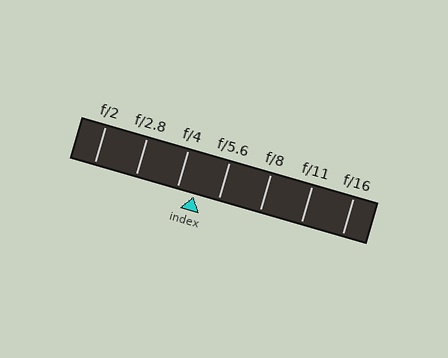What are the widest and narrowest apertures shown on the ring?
The widest aperture shown is f/2 and the narrowest is f/16.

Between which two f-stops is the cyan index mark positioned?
The index mark is between f/4 and f/5.6.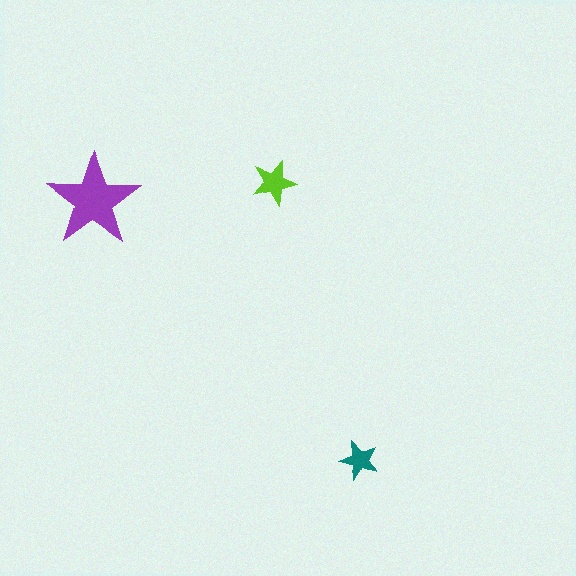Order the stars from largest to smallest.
the purple one, the lime one, the teal one.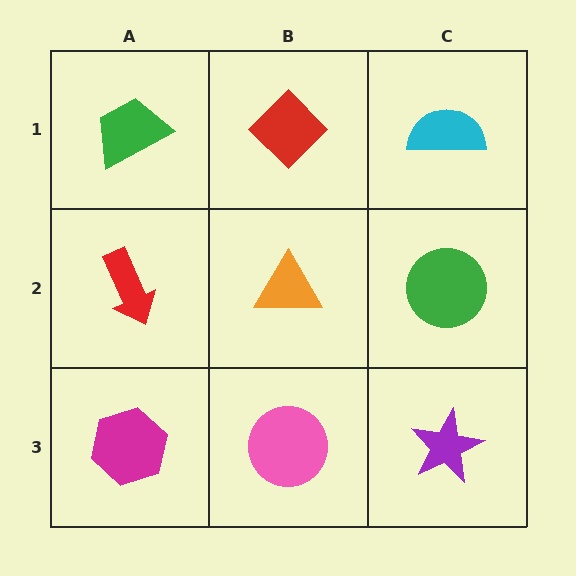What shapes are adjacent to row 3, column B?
An orange triangle (row 2, column B), a magenta hexagon (row 3, column A), a purple star (row 3, column C).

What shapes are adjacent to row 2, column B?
A red diamond (row 1, column B), a pink circle (row 3, column B), a red arrow (row 2, column A), a green circle (row 2, column C).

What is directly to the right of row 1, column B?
A cyan semicircle.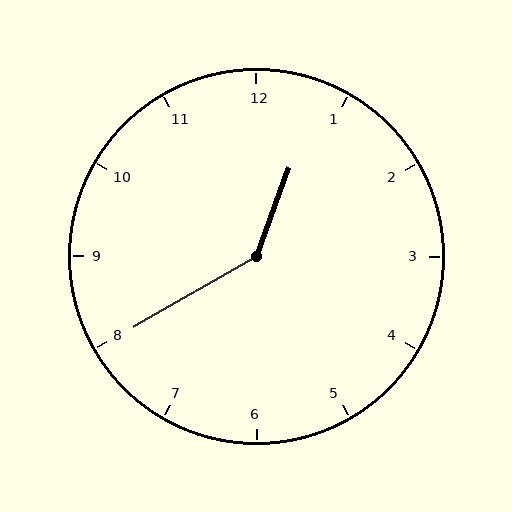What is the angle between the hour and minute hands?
Approximately 140 degrees.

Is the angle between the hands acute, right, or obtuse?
It is obtuse.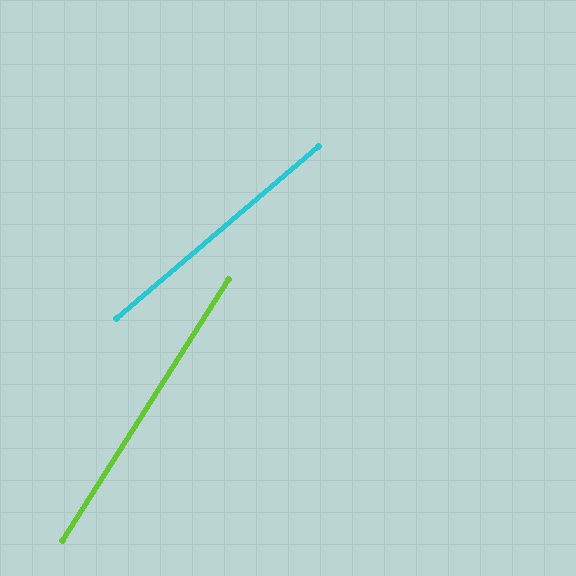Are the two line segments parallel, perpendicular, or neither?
Neither parallel nor perpendicular — they differ by about 17°.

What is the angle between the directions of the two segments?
Approximately 17 degrees.